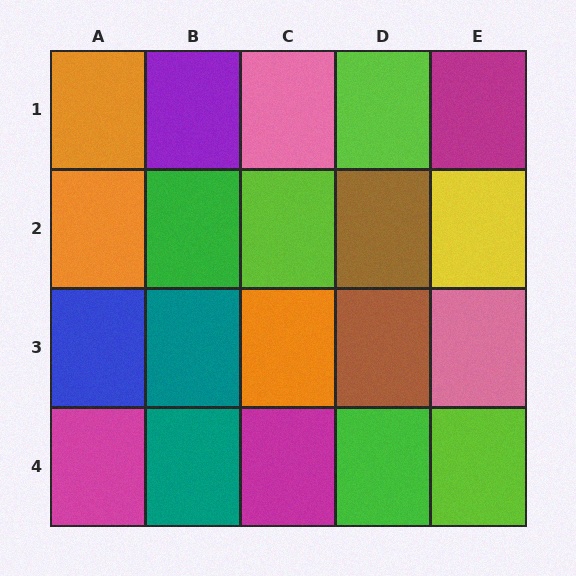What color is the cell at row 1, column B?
Purple.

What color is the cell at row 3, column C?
Orange.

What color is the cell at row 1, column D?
Lime.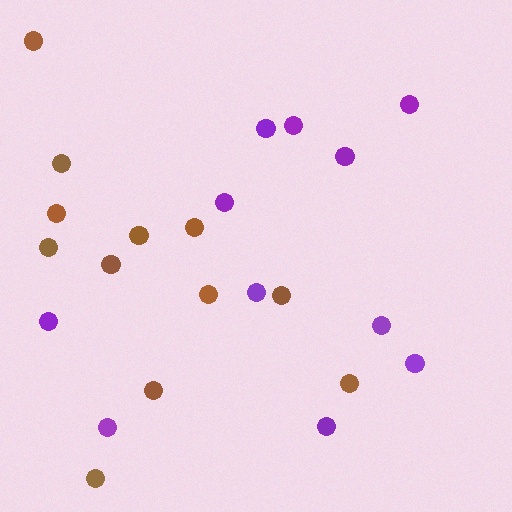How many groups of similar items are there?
There are 2 groups: one group of brown circles (12) and one group of purple circles (11).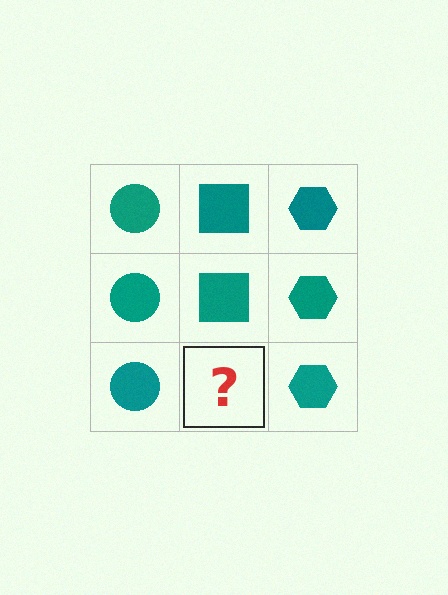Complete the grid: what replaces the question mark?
The question mark should be replaced with a teal square.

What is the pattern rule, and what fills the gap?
The rule is that each column has a consistent shape. The gap should be filled with a teal square.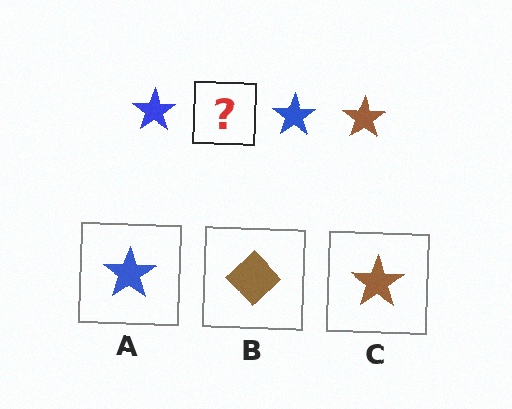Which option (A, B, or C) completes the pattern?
C.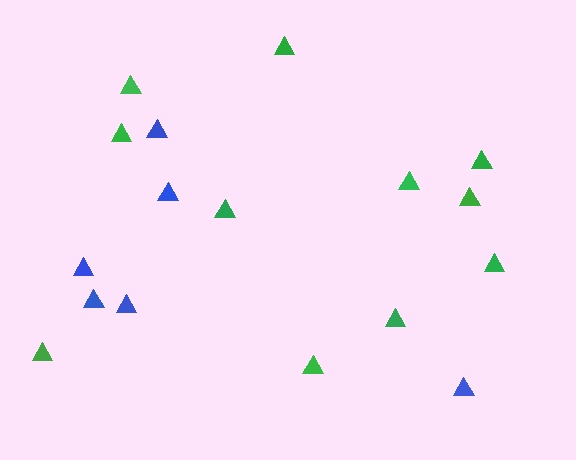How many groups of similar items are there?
There are 2 groups: one group of green triangles (11) and one group of blue triangles (6).